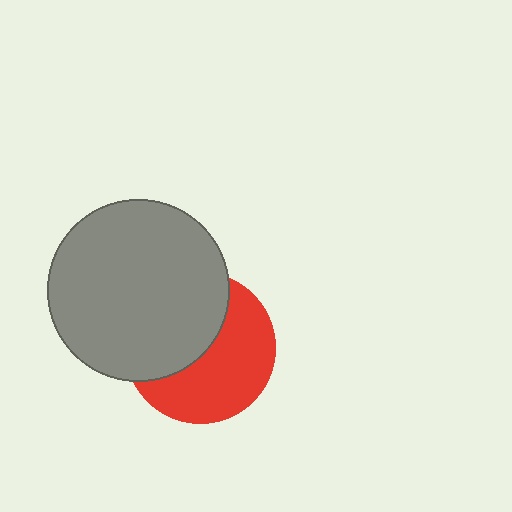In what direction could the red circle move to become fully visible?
The red circle could move toward the lower-right. That would shift it out from behind the gray circle entirely.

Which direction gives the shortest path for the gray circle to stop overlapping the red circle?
Moving toward the upper-left gives the shortest separation.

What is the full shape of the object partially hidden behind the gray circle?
The partially hidden object is a red circle.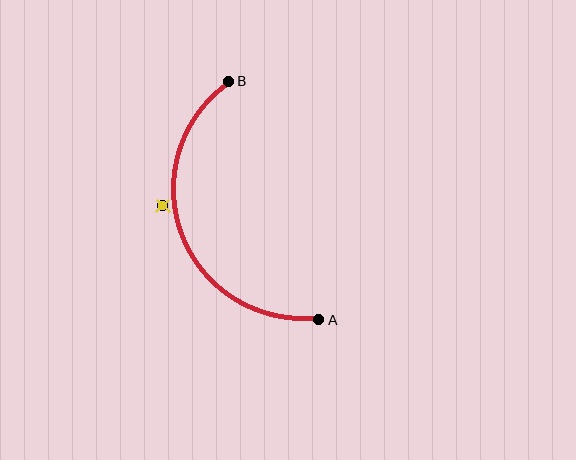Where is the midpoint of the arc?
The arc midpoint is the point on the curve farthest from the straight line joining A and B. It sits to the left of that line.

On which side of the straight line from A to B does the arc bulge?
The arc bulges to the left of the straight line connecting A and B.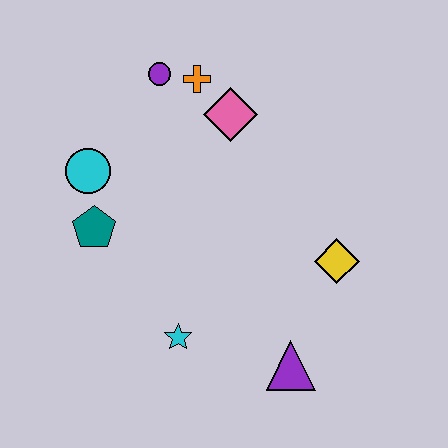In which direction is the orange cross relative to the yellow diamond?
The orange cross is above the yellow diamond.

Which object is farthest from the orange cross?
The purple triangle is farthest from the orange cross.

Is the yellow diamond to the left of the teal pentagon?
No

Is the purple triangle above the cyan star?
No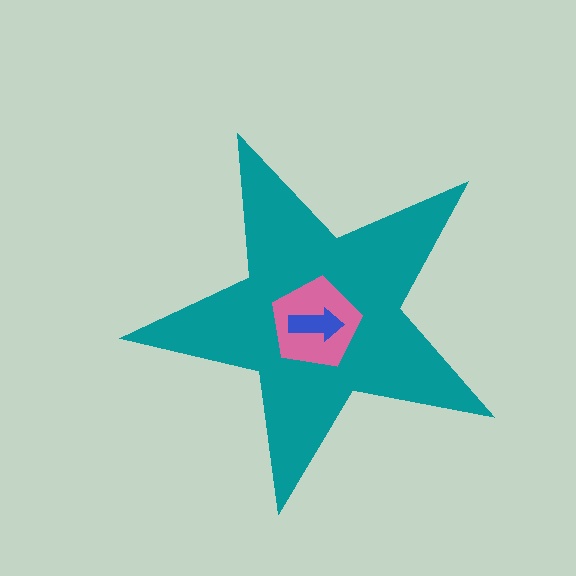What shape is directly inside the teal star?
The pink pentagon.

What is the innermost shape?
The blue arrow.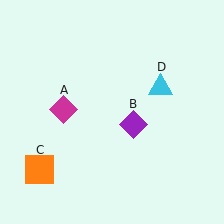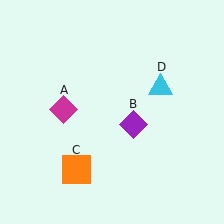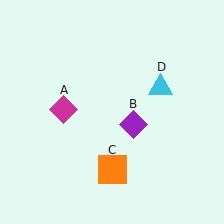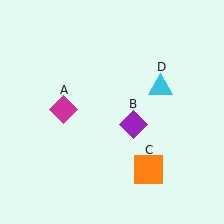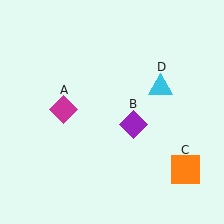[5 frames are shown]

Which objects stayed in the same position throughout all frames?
Magenta diamond (object A) and purple diamond (object B) and cyan triangle (object D) remained stationary.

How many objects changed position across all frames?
1 object changed position: orange square (object C).